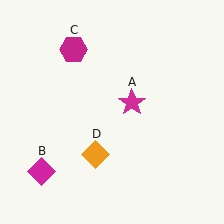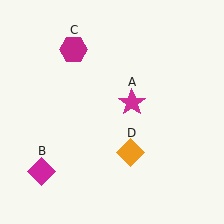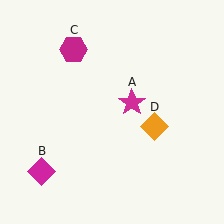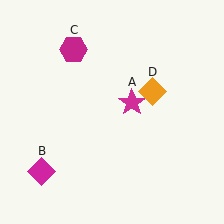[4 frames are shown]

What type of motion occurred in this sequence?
The orange diamond (object D) rotated counterclockwise around the center of the scene.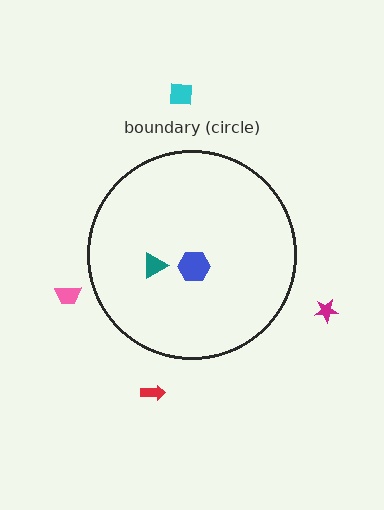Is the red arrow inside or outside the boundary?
Outside.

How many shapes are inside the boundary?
2 inside, 4 outside.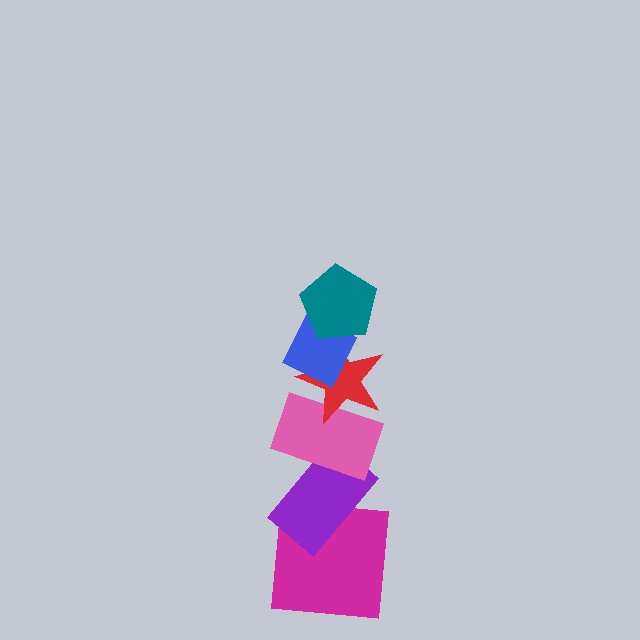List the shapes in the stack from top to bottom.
From top to bottom: the teal pentagon, the blue diamond, the red star, the pink rectangle, the purple rectangle, the magenta square.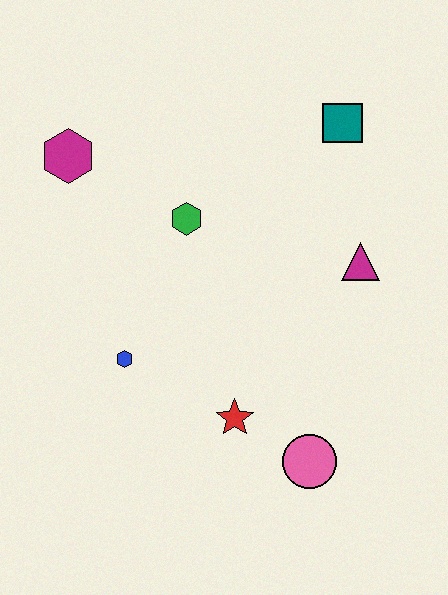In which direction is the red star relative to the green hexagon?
The red star is below the green hexagon.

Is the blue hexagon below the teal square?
Yes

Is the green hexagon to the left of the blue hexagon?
No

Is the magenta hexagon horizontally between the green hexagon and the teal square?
No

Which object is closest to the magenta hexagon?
The green hexagon is closest to the magenta hexagon.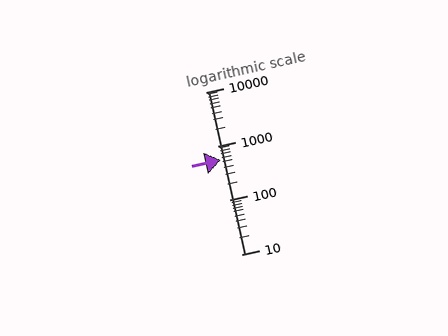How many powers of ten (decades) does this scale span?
The scale spans 3 decades, from 10 to 10000.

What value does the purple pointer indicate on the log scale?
The pointer indicates approximately 550.